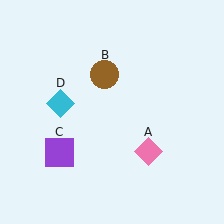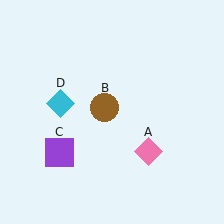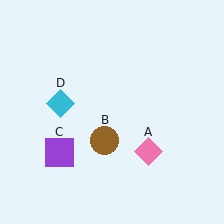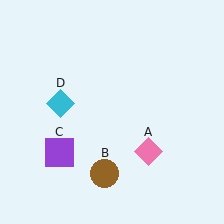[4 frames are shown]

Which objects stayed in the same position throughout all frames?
Pink diamond (object A) and purple square (object C) and cyan diamond (object D) remained stationary.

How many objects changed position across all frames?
1 object changed position: brown circle (object B).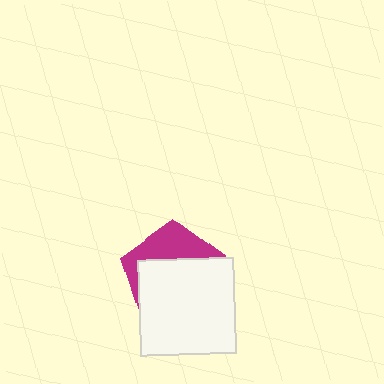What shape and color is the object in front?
The object in front is a white square.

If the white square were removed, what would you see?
You would see the complete magenta pentagon.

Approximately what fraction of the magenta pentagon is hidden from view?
Roughly 64% of the magenta pentagon is hidden behind the white square.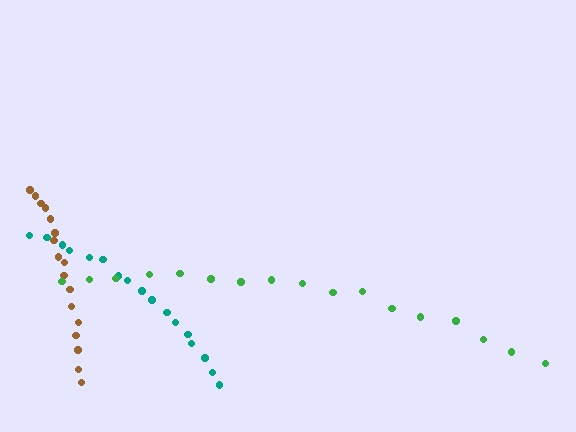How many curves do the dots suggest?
There are 3 distinct paths.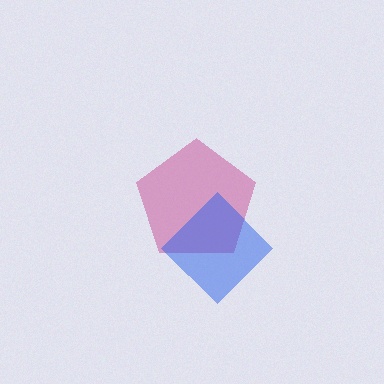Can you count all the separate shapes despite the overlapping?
Yes, there are 2 separate shapes.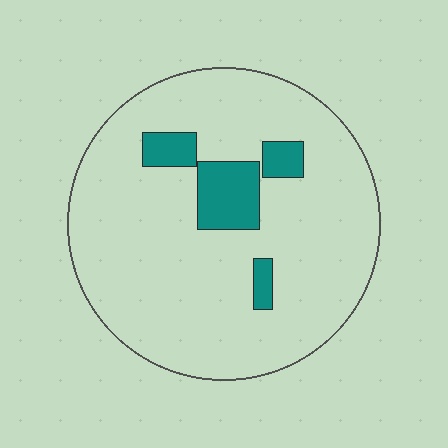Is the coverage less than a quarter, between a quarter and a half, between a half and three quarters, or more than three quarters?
Less than a quarter.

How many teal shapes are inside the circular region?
4.